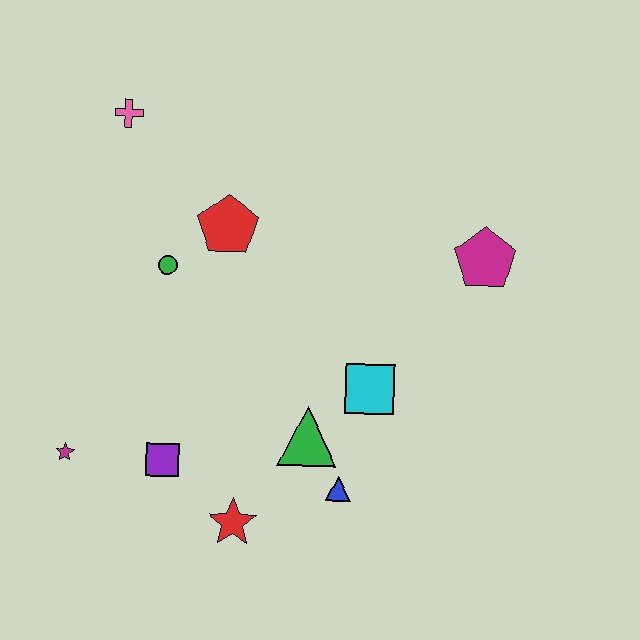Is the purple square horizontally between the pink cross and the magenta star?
No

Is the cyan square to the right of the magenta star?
Yes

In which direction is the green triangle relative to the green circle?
The green triangle is below the green circle.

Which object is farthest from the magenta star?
The magenta pentagon is farthest from the magenta star.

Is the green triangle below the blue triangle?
No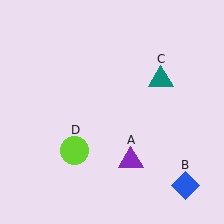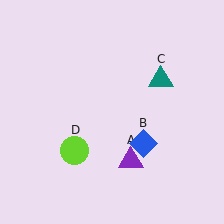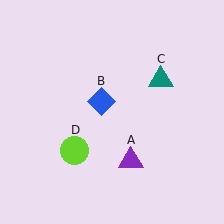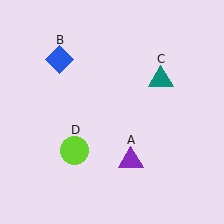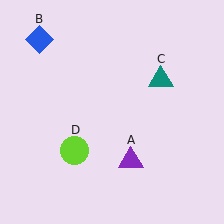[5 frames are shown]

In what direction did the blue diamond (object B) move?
The blue diamond (object B) moved up and to the left.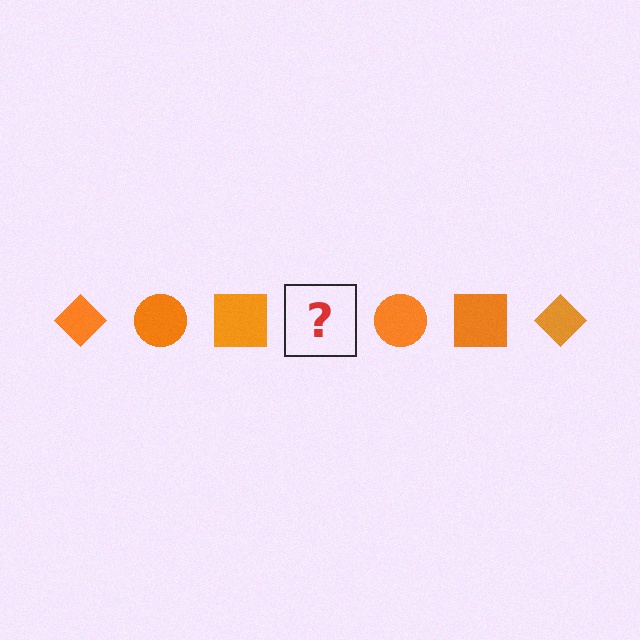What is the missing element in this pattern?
The missing element is an orange diamond.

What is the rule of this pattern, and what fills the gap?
The rule is that the pattern cycles through diamond, circle, square shapes in orange. The gap should be filled with an orange diamond.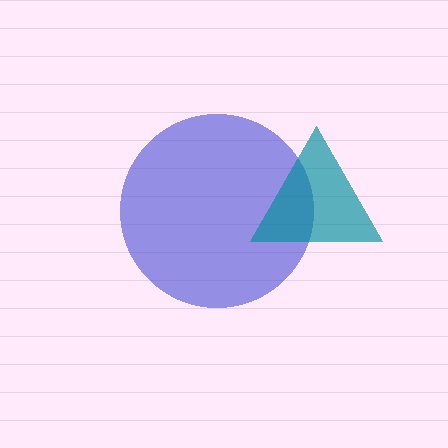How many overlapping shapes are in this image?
There are 2 overlapping shapes in the image.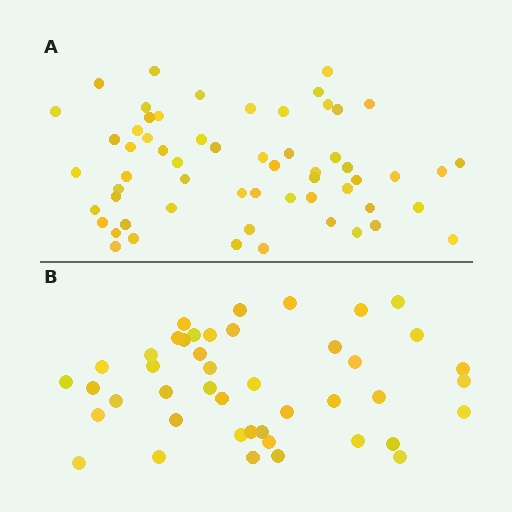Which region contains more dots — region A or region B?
Region A (the top region) has more dots.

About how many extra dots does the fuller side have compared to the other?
Region A has approximately 15 more dots than region B.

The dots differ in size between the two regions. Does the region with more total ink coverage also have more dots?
No. Region B has more total ink coverage because its dots are larger, but region A actually contains more individual dots. Total area can be misleading — the number of items is what matters here.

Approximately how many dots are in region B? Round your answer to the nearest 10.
About 40 dots. (The exact count is 44, which rounds to 40.)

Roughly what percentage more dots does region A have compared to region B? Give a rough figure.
About 35% more.